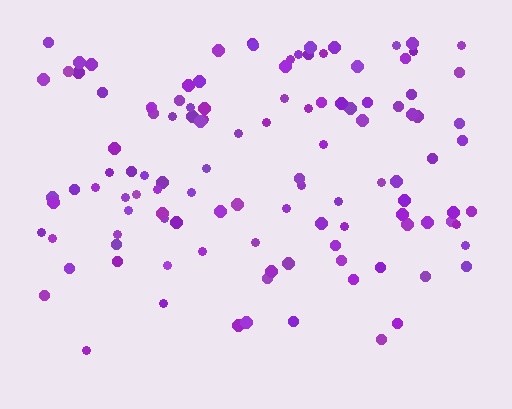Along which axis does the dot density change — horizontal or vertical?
Vertical.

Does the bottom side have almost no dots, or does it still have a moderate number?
Still a moderate number, just noticeably fewer than the top.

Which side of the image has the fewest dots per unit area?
The bottom.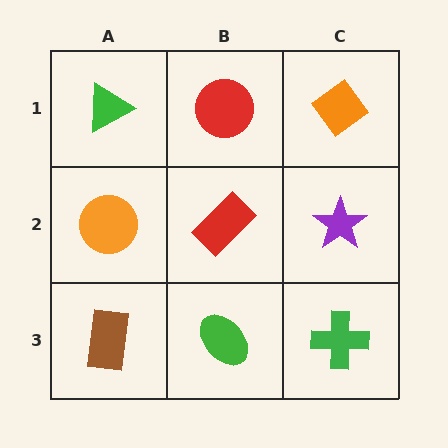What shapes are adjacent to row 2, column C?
An orange diamond (row 1, column C), a green cross (row 3, column C), a red rectangle (row 2, column B).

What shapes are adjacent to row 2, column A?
A green triangle (row 1, column A), a brown rectangle (row 3, column A), a red rectangle (row 2, column B).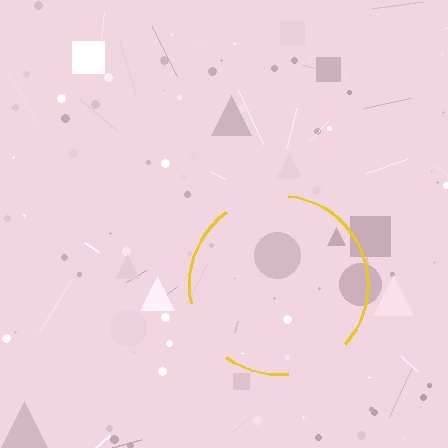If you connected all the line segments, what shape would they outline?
They would outline a circle.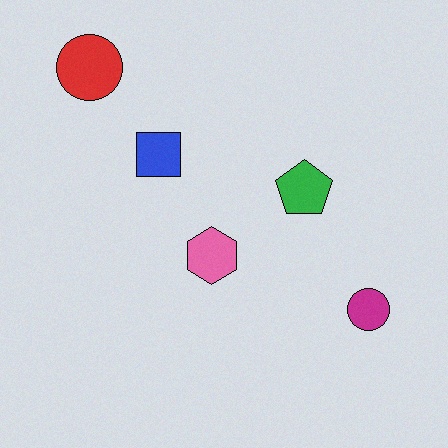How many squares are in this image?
There is 1 square.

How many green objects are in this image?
There is 1 green object.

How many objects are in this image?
There are 5 objects.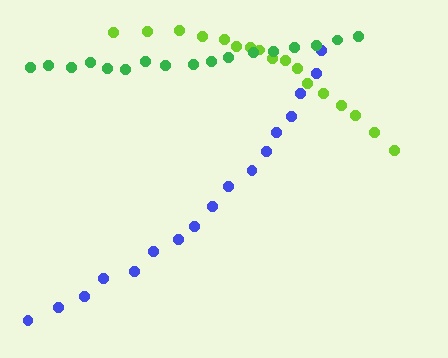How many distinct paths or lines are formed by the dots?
There are 3 distinct paths.